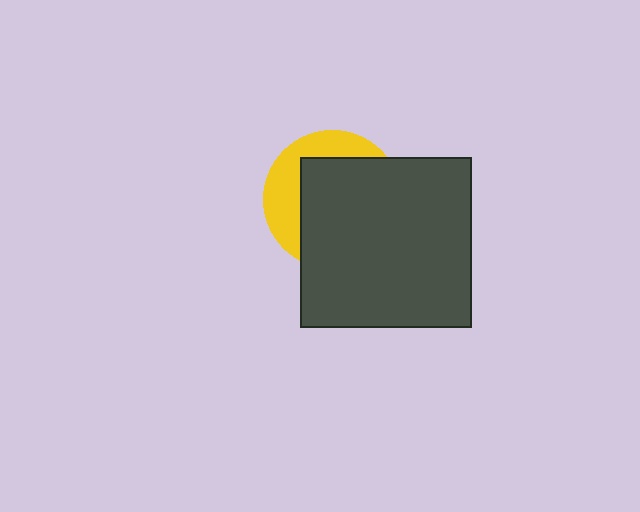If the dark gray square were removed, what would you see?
You would see the complete yellow circle.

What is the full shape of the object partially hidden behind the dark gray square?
The partially hidden object is a yellow circle.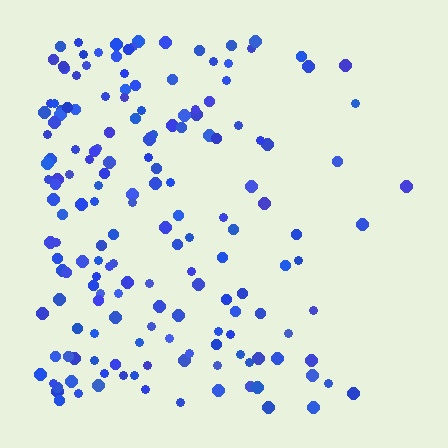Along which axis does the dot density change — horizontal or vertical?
Horizontal.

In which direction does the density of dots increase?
From right to left, with the left side densest.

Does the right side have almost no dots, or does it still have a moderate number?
Still a moderate number, just noticeably fewer than the left.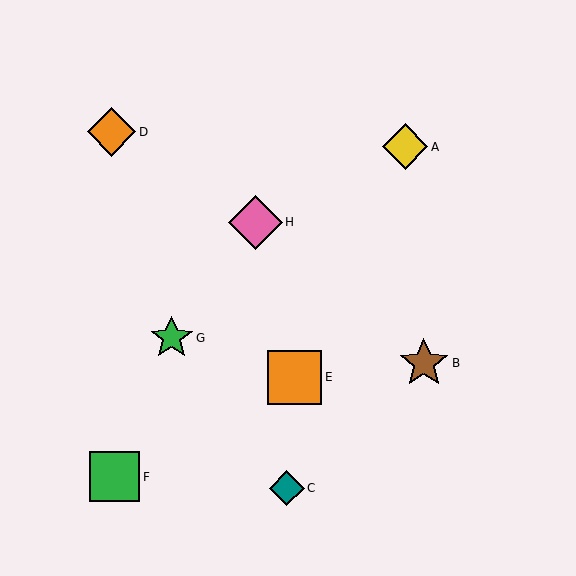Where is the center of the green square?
The center of the green square is at (114, 477).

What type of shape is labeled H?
Shape H is a pink diamond.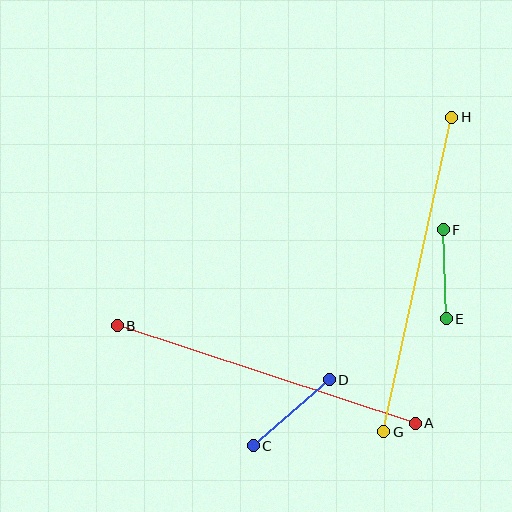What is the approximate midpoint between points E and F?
The midpoint is at approximately (445, 274) pixels.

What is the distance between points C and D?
The distance is approximately 101 pixels.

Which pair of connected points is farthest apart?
Points G and H are farthest apart.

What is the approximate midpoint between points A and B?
The midpoint is at approximately (266, 374) pixels.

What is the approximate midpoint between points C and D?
The midpoint is at approximately (291, 413) pixels.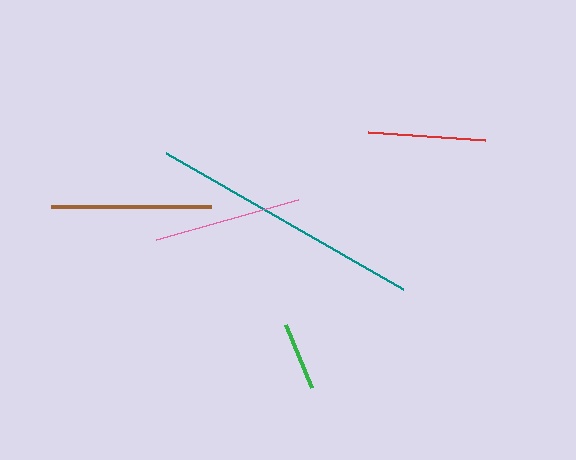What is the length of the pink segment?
The pink segment is approximately 147 pixels long.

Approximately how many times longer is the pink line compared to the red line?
The pink line is approximately 1.3 times the length of the red line.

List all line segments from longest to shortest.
From longest to shortest: teal, brown, pink, red, green.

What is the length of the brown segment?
The brown segment is approximately 161 pixels long.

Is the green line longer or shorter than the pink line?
The pink line is longer than the green line.